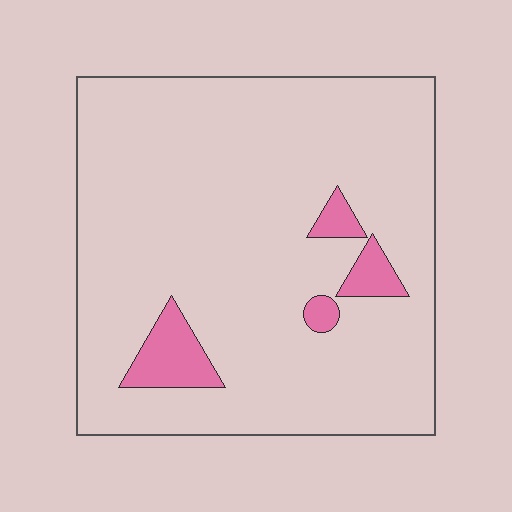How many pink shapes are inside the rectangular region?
4.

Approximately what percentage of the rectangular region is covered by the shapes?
Approximately 10%.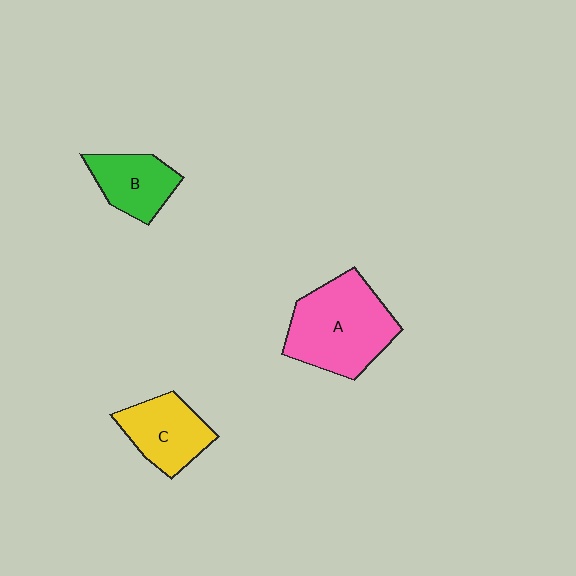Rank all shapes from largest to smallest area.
From largest to smallest: A (pink), C (yellow), B (green).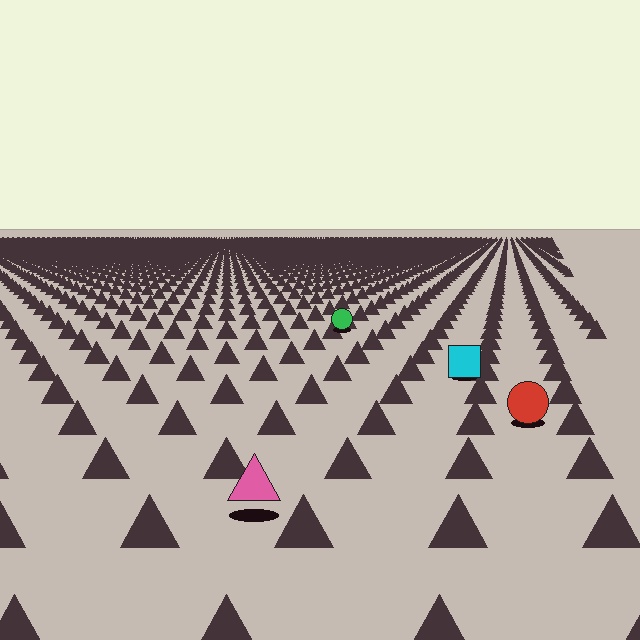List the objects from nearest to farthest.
From nearest to farthest: the pink triangle, the red circle, the cyan square, the green circle.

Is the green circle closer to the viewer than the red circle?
No. The red circle is closer — you can tell from the texture gradient: the ground texture is coarser near it.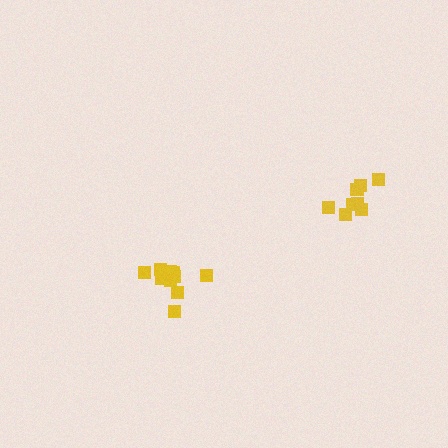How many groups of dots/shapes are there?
There are 2 groups.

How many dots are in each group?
Group 1: 9 dots, Group 2: 11 dots (20 total).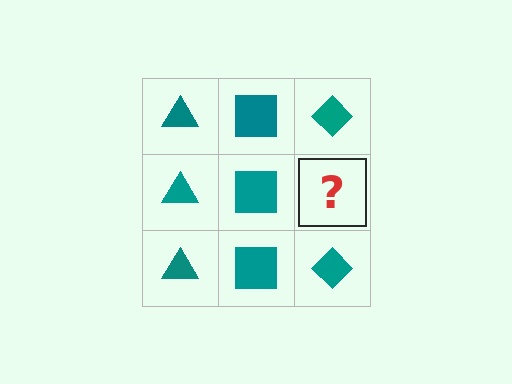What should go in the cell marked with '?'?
The missing cell should contain a teal diamond.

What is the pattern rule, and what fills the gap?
The rule is that each column has a consistent shape. The gap should be filled with a teal diamond.